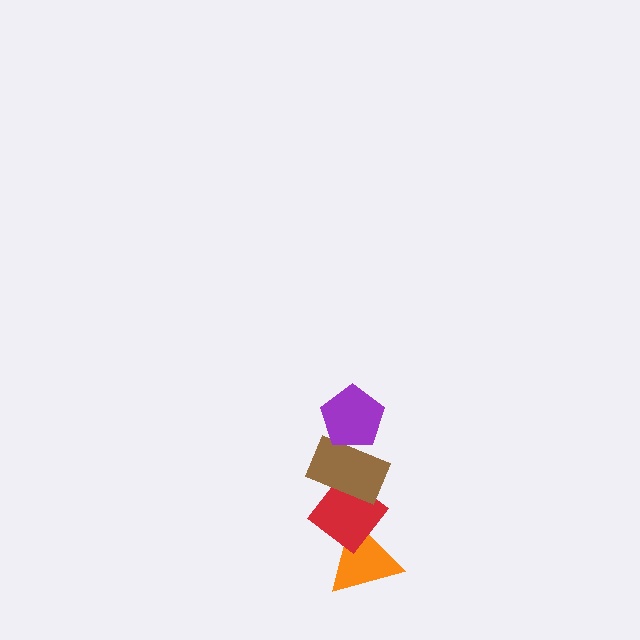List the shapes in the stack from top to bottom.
From top to bottom: the purple pentagon, the brown rectangle, the red diamond, the orange triangle.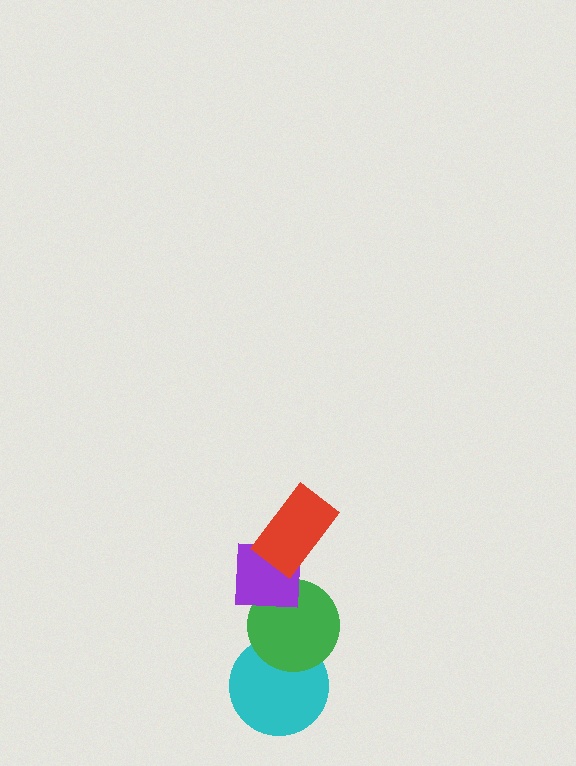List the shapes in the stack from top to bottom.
From top to bottom: the red rectangle, the purple square, the green circle, the cyan circle.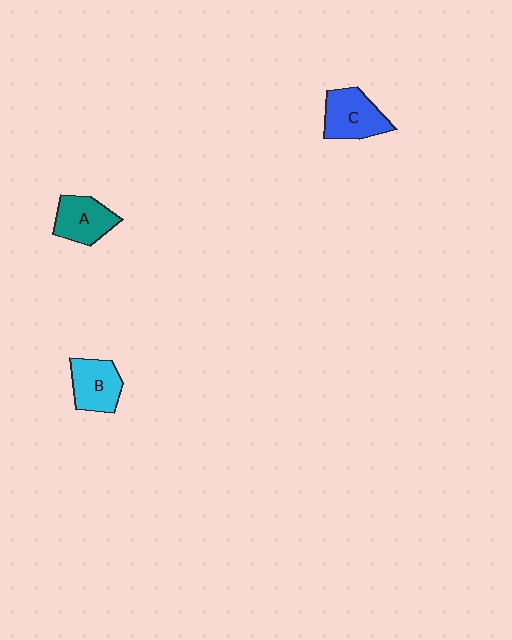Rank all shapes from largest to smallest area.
From largest to smallest: C (blue), B (cyan), A (teal).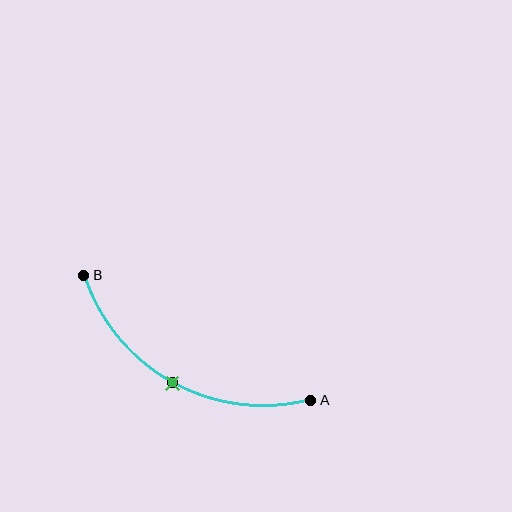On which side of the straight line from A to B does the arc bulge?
The arc bulges below the straight line connecting A and B.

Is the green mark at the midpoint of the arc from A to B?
Yes. The green mark lies on the arc at equal arc-length from both A and B — it is the arc midpoint.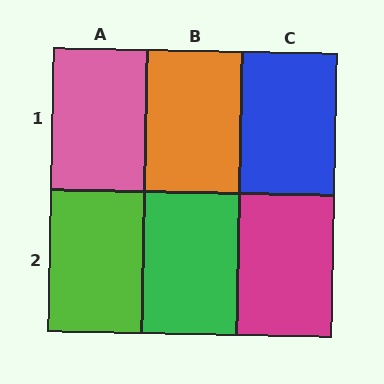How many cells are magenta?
1 cell is magenta.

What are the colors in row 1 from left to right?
Pink, orange, blue.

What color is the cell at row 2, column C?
Magenta.